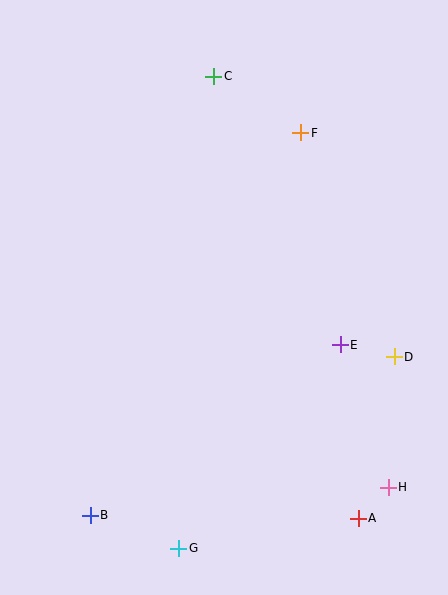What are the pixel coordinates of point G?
Point G is at (179, 548).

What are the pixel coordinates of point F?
Point F is at (301, 133).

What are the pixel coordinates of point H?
Point H is at (388, 487).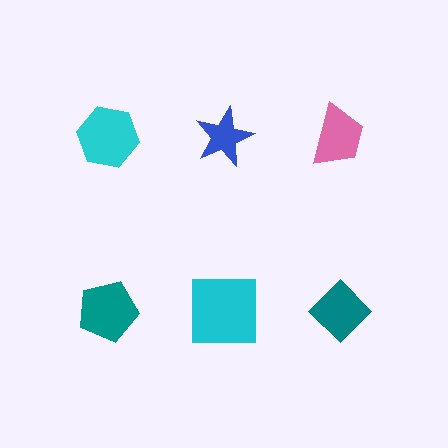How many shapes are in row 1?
3 shapes.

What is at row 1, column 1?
A cyan hexagon.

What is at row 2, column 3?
A teal diamond.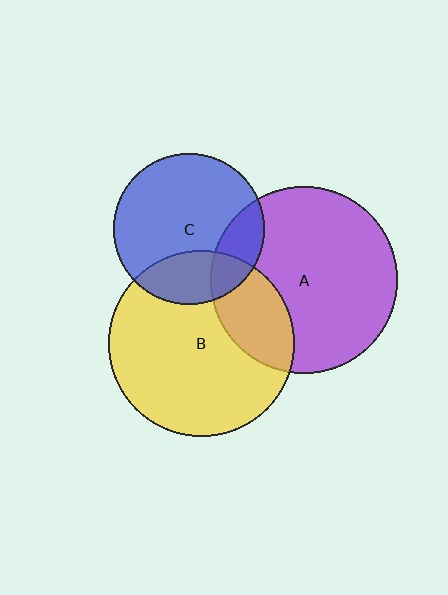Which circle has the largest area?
Circle A (purple).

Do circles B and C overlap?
Yes.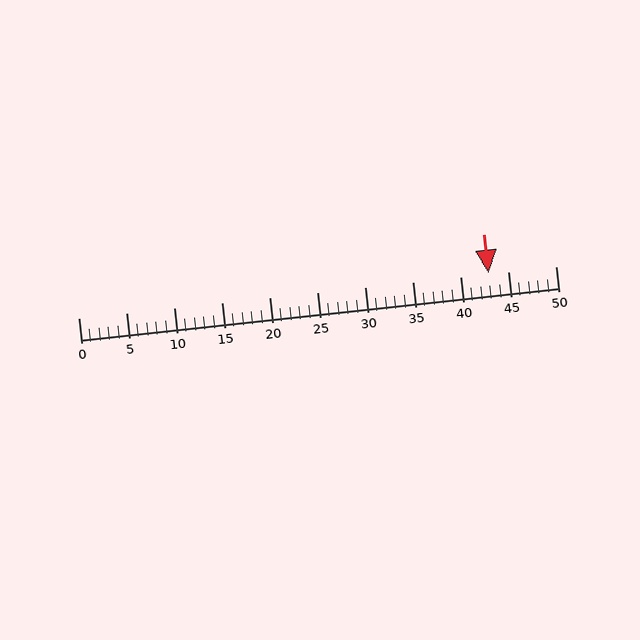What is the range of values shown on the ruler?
The ruler shows values from 0 to 50.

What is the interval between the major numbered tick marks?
The major tick marks are spaced 5 units apart.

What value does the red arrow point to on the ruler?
The red arrow points to approximately 43.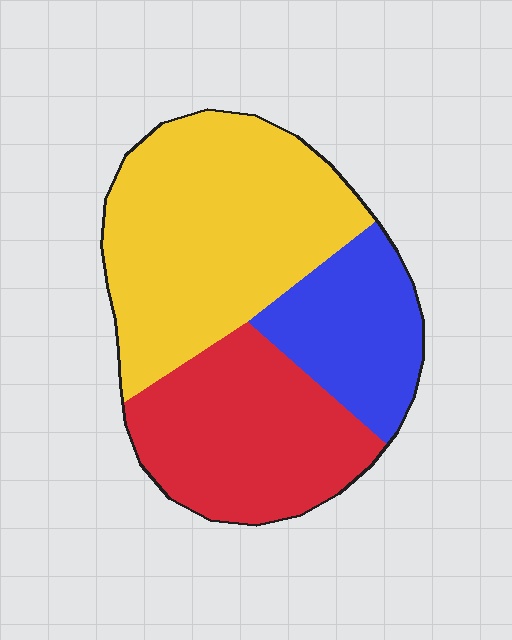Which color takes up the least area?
Blue, at roughly 20%.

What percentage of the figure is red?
Red covers 32% of the figure.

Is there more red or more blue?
Red.